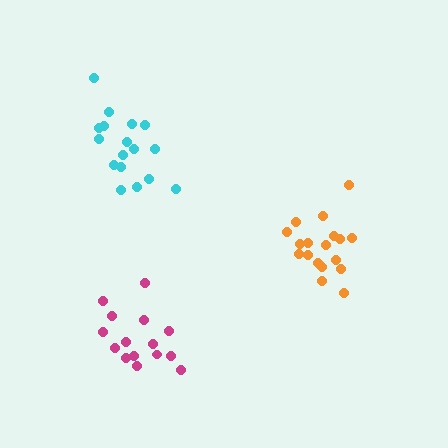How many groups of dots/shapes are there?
There are 3 groups.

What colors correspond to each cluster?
The clusters are colored: orange, cyan, magenta.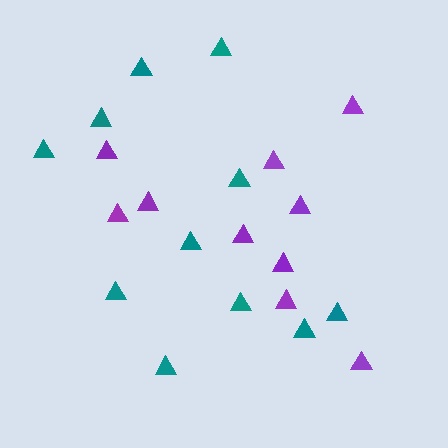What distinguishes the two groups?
There are 2 groups: one group of purple triangles (10) and one group of teal triangles (11).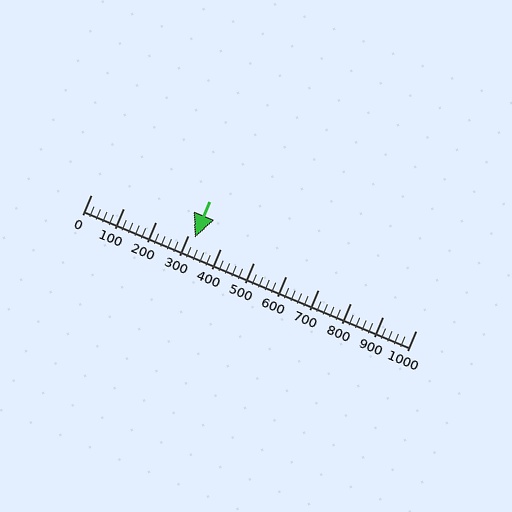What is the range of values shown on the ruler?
The ruler shows values from 0 to 1000.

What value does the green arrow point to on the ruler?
The green arrow points to approximately 320.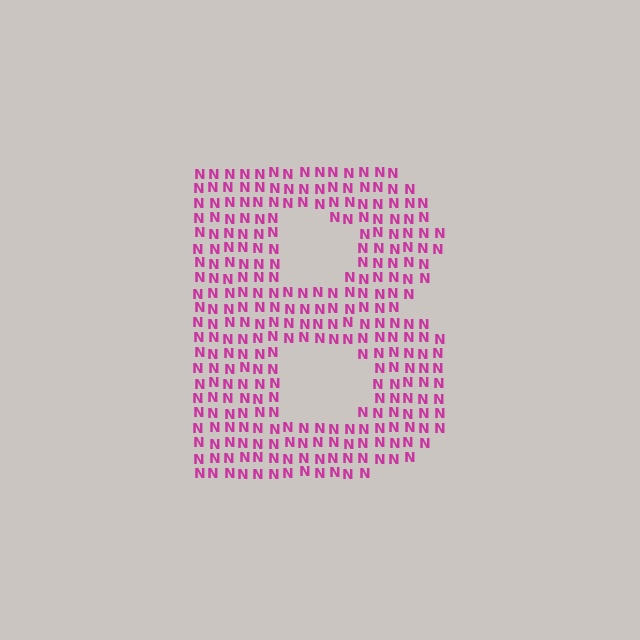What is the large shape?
The large shape is the letter B.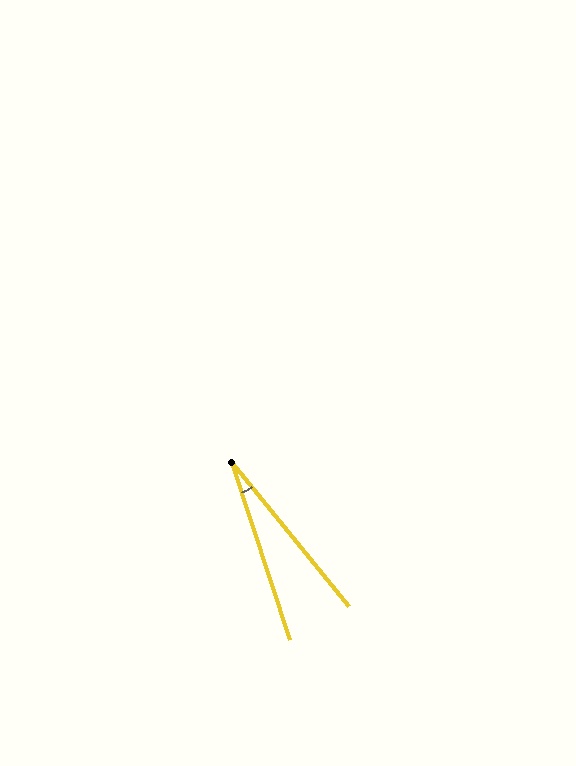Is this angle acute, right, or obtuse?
It is acute.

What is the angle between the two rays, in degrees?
Approximately 21 degrees.